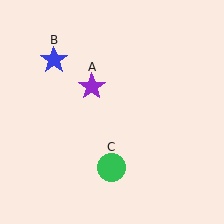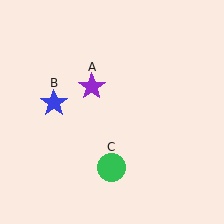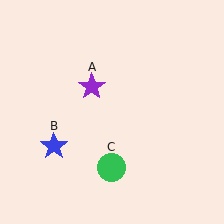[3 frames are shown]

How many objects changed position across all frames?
1 object changed position: blue star (object B).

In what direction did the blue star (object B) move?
The blue star (object B) moved down.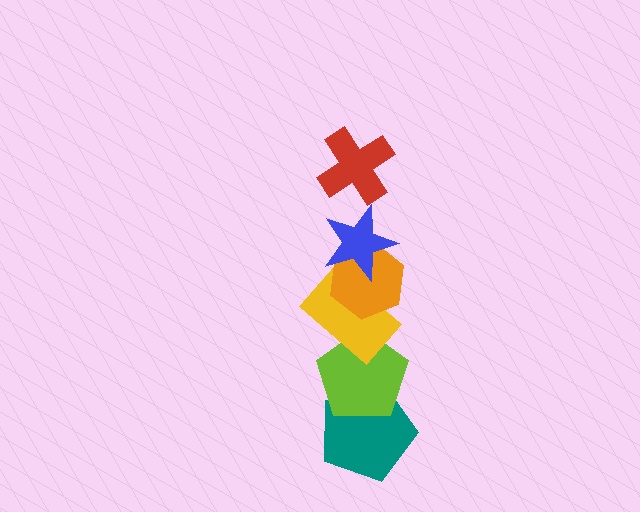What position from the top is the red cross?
The red cross is 1st from the top.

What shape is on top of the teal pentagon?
The lime pentagon is on top of the teal pentagon.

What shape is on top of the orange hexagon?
The blue star is on top of the orange hexagon.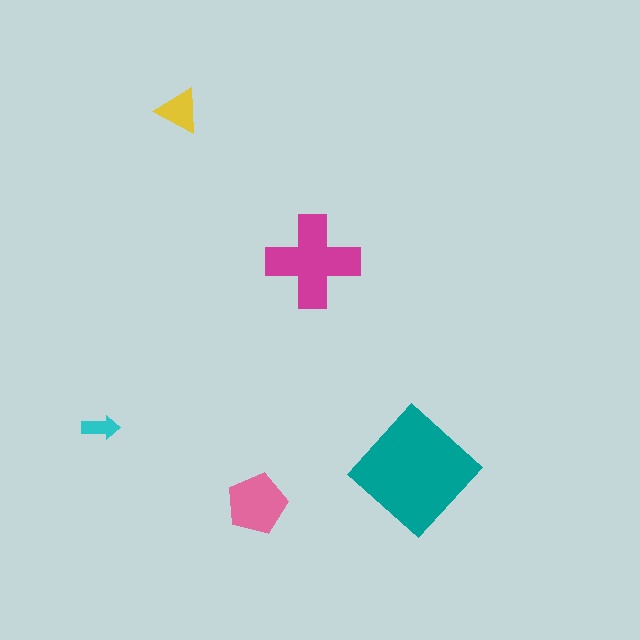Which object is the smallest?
The cyan arrow.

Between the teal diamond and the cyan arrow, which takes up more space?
The teal diamond.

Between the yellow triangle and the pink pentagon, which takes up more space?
The pink pentagon.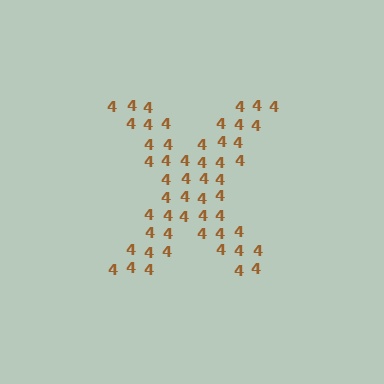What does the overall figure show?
The overall figure shows the letter X.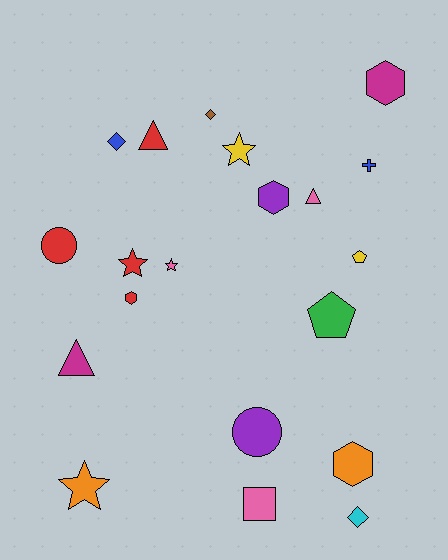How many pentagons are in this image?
There are 2 pentagons.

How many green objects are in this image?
There is 1 green object.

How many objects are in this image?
There are 20 objects.